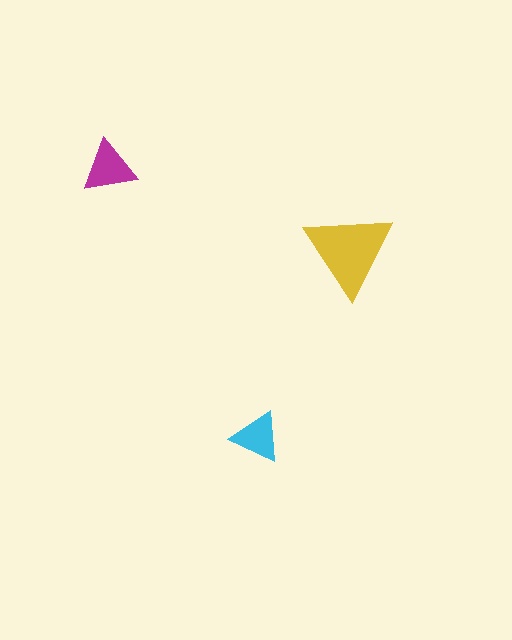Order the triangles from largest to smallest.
the yellow one, the magenta one, the cyan one.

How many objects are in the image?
There are 3 objects in the image.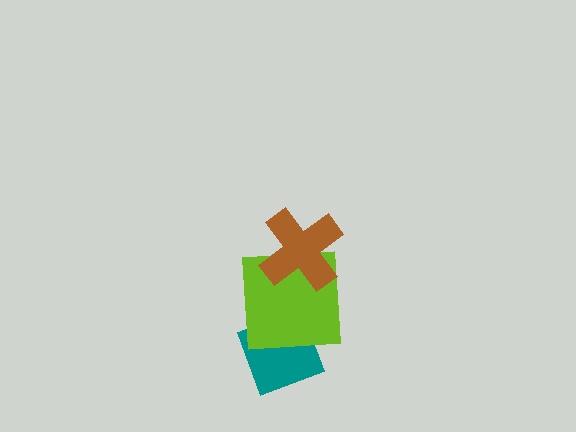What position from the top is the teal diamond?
The teal diamond is 3rd from the top.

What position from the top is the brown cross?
The brown cross is 1st from the top.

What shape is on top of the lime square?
The brown cross is on top of the lime square.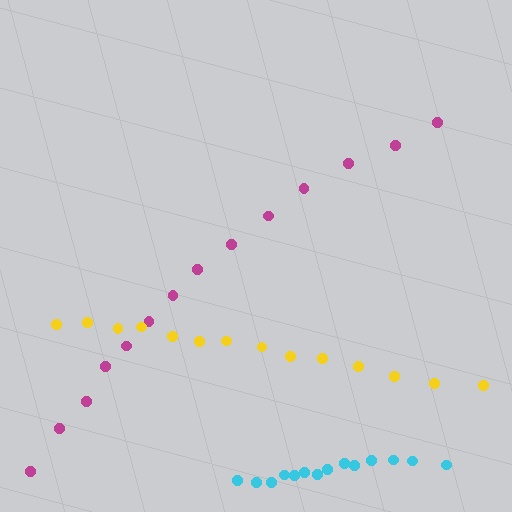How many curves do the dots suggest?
There are 3 distinct paths.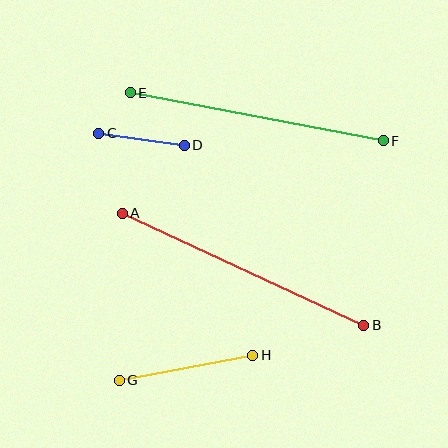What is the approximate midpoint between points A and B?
The midpoint is at approximately (243, 269) pixels.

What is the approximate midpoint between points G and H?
The midpoint is at approximately (186, 368) pixels.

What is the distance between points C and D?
The distance is approximately 87 pixels.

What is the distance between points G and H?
The distance is approximately 135 pixels.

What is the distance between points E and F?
The distance is approximately 257 pixels.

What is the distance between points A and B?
The distance is approximately 266 pixels.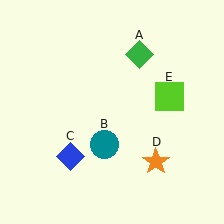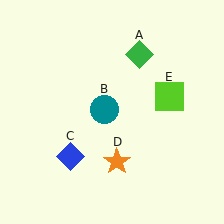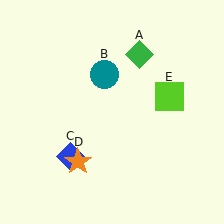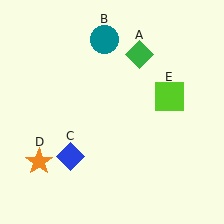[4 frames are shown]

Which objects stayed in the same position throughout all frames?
Green diamond (object A) and blue diamond (object C) and lime square (object E) remained stationary.